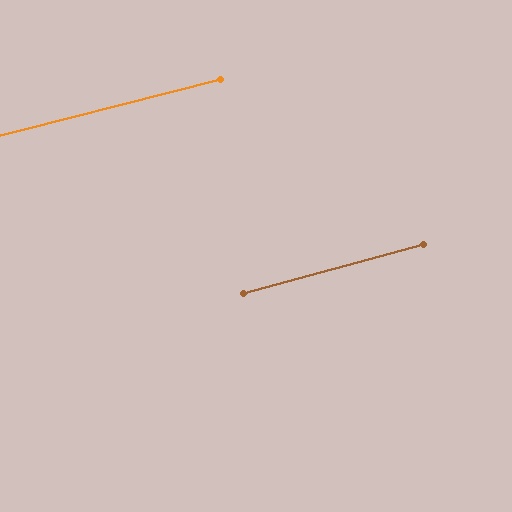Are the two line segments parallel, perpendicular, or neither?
Parallel — their directions differ by only 1.0°.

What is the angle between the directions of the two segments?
Approximately 1 degree.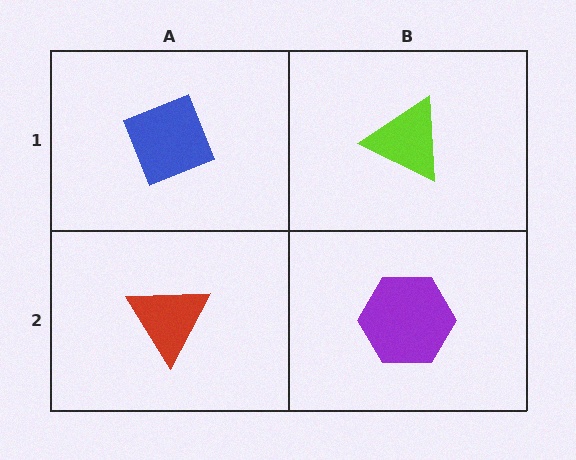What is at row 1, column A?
A blue diamond.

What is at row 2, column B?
A purple hexagon.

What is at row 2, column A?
A red triangle.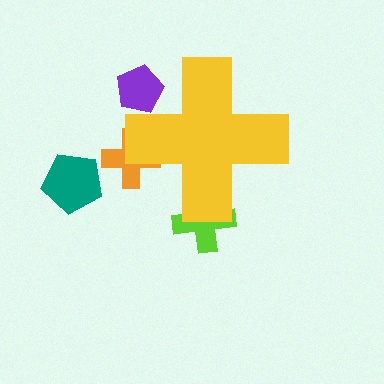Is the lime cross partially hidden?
Yes, the lime cross is partially hidden behind the yellow cross.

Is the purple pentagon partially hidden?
Yes, the purple pentagon is partially hidden behind the yellow cross.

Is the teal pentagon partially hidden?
No, the teal pentagon is fully visible.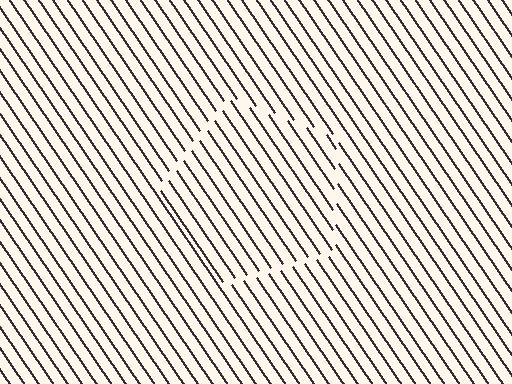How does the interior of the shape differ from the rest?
The interior of the shape contains the same grating, shifted by half a period — the contour is defined by the phase discontinuity where line-ends from the inner and outer gratings abut.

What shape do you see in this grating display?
An illusory pentagon. The interior of the shape contains the same grating, shifted by half a period — the contour is defined by the phase discontinuity where line-ends from the inner and outer gratings abut.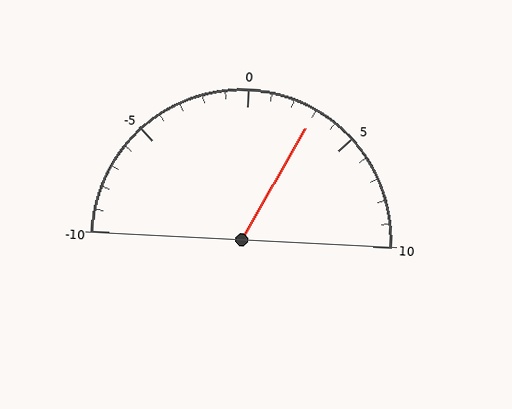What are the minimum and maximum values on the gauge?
The gauge ranges from -10 to 10.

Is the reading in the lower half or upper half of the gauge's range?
The reading is in the upper half of the range (-10 to 10).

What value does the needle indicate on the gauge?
The needle indicates approximately 3.